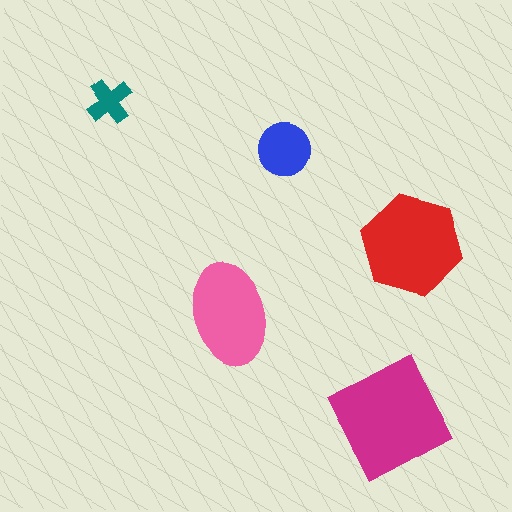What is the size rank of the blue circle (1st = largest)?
4th.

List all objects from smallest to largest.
The teal cross, the blue circle, the pink ellipse, the red hexagon, the magenta square.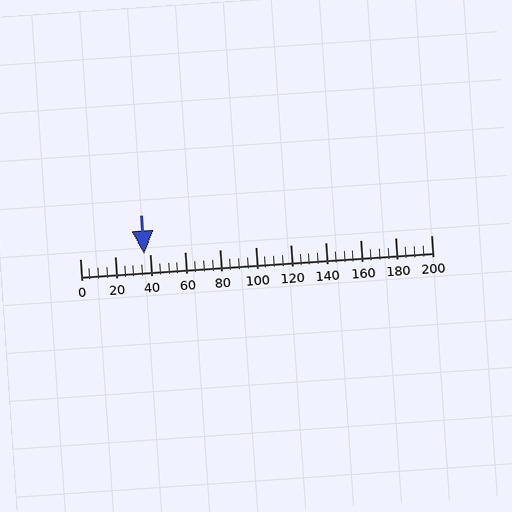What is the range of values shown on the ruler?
The ruler shows values from 0 to 200.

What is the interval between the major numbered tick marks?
The major tick marks are spaced 20 units apart.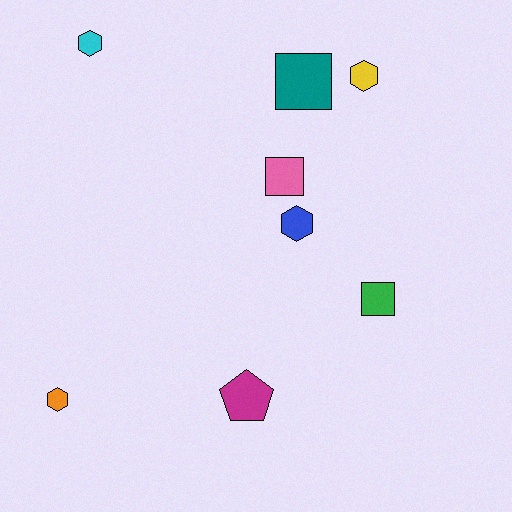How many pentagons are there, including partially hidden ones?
There is 1 pentagon.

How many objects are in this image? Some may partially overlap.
There are 8 objects.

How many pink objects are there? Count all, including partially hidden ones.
There is 1 pink object.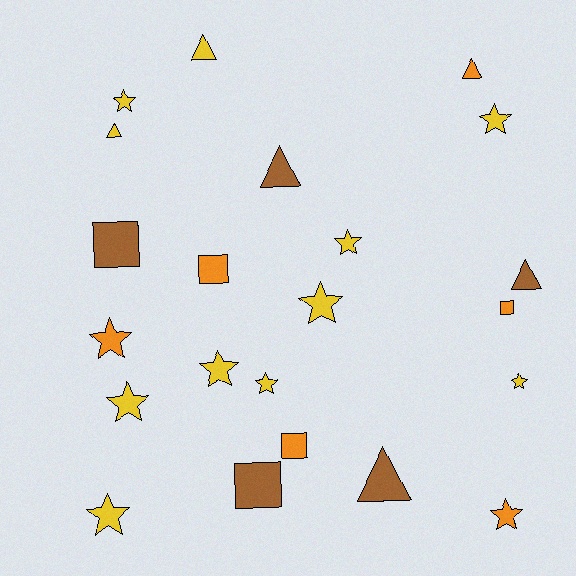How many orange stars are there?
There are 2 orange stars.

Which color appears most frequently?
Yellow, with 11 objects.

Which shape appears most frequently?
Star, with 11 objects.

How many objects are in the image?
There are 22 objects.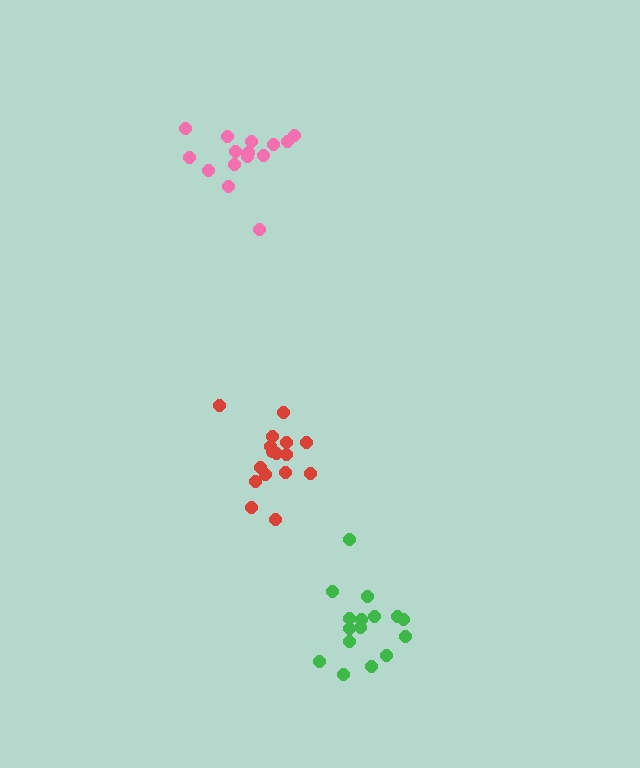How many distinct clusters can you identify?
There are 3 distinct clusters.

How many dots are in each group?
Group 1: 16 dots, Group 2: 15 dots, Group 3: 16 dots (47 total).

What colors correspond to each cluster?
The clusters are colored: red, pink, green.